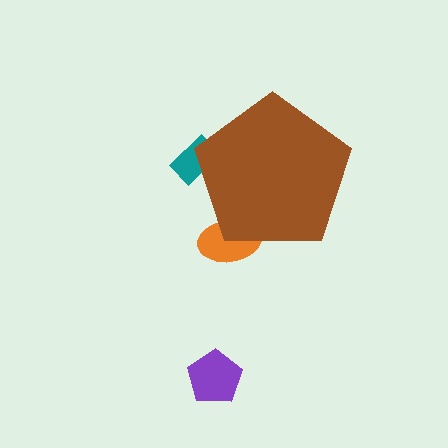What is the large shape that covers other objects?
A brown pentagon.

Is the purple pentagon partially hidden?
No, the purple pentagon is fully visible.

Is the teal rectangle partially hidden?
Yes, the teal rectangle is partially hidden behind the brown pentagon.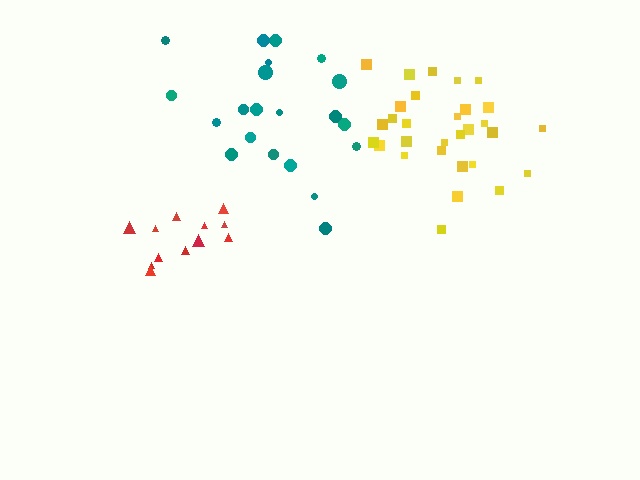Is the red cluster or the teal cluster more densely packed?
Red.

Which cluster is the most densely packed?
Yellow.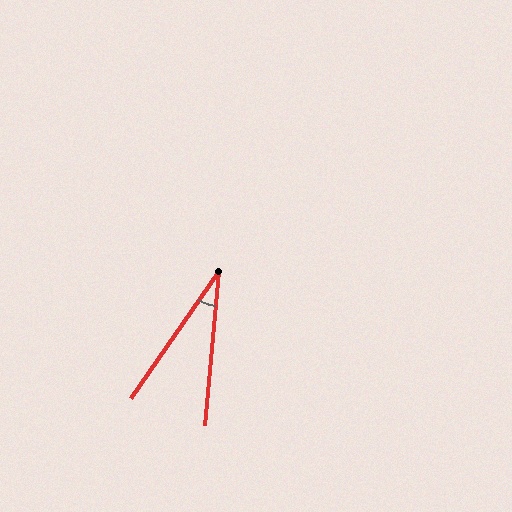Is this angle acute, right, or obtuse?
It is acute.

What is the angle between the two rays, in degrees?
Approximately 30 degrees.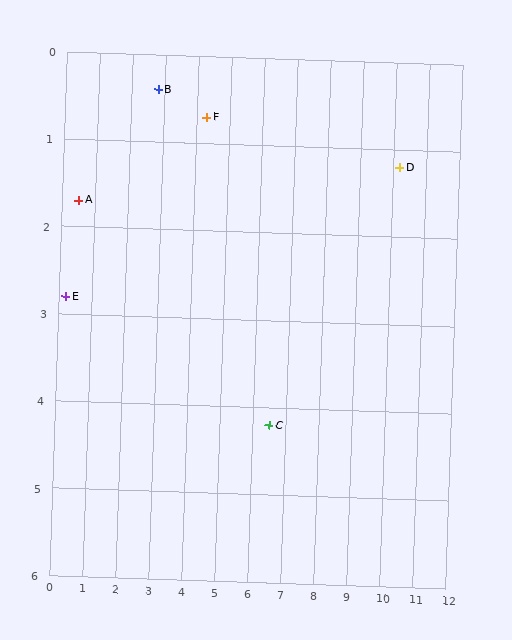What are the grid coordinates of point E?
Point E is at approximately (0.2, 2.8).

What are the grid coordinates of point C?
Point C is at approximately (6.5, 4.2).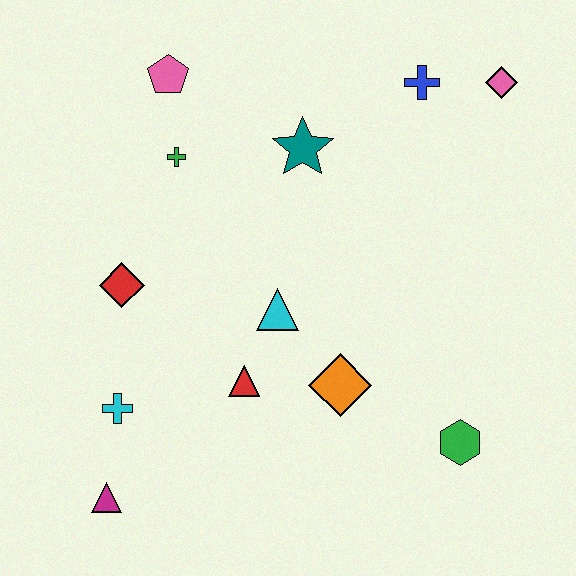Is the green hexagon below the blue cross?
Yes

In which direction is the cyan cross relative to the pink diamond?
The cyan cross is to the left of the pink diamond.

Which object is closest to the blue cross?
The pink diamond is closest to the blue cross.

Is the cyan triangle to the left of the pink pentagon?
No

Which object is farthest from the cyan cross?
The pink diamond is farthest from the cyan cross.